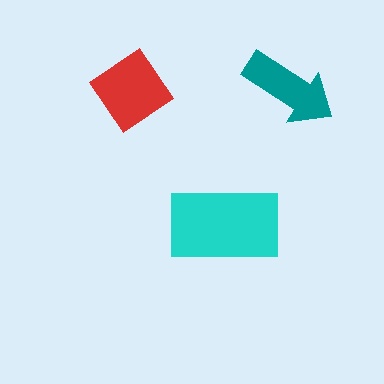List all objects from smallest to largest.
The teal arrow, the red diamond, the cyan rectangle.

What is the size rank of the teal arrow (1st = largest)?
3rd.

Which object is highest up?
The teal arrow is topmost.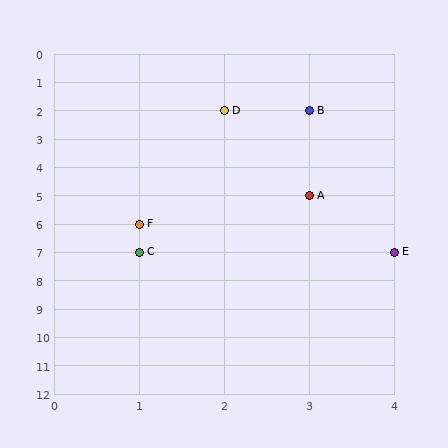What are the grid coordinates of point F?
Point F is at grid coordinates (1, 6).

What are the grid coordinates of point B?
Point B is at grid coordinates (3, 2).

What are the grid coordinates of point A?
Point A is at grid coordinates (3, 5).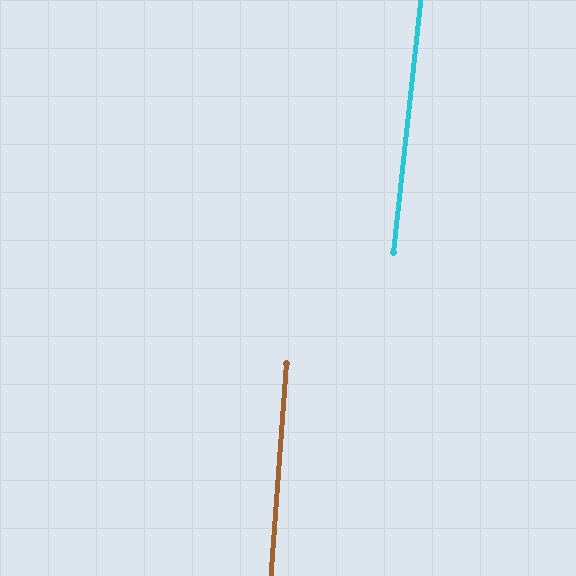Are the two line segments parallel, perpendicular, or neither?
Parallel — their directions differ by only 1.9°.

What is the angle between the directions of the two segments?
Approximately 2 degrees.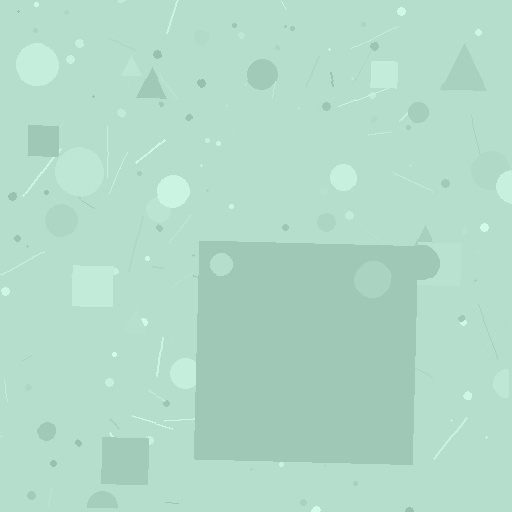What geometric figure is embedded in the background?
A square is embedded in the background.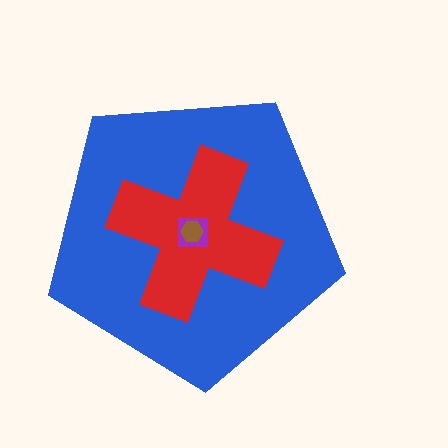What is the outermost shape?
The blue pentagon.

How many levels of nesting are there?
4.